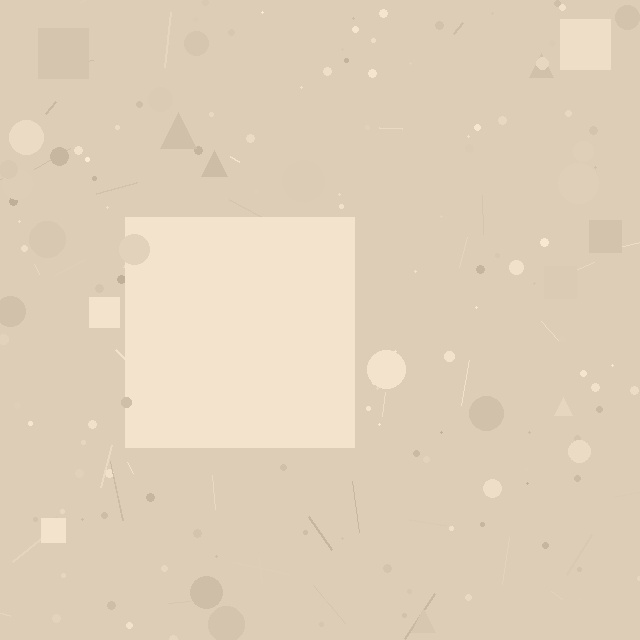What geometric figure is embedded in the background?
A square is embedded in the background.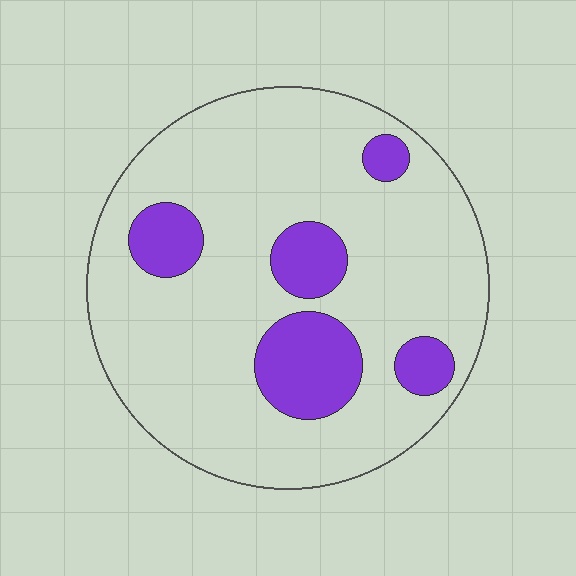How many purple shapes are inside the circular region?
5.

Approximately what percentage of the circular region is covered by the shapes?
Approximately 20%.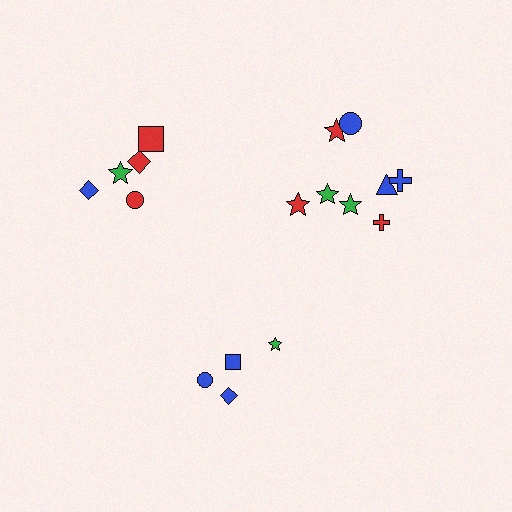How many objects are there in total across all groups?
There are 17 objects.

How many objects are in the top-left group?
There are 5 objects.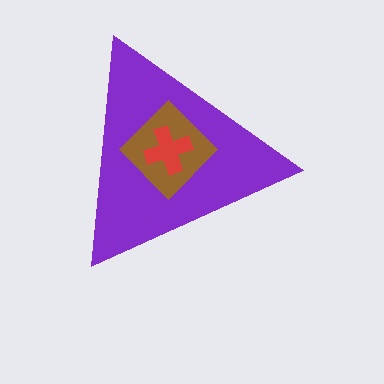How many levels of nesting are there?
3.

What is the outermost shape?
The purple triangle.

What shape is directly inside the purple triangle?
The brown diamond.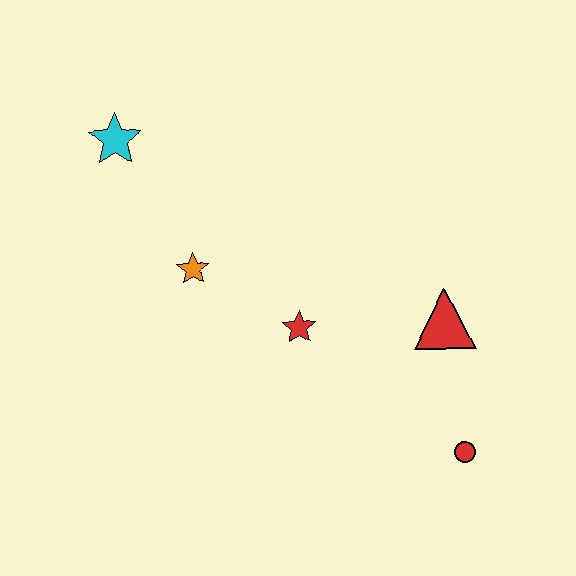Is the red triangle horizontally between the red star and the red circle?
Yes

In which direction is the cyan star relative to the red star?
The cyan star is above the red star.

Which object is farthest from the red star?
The cyan star is farthest from the red star.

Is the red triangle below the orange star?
Yes